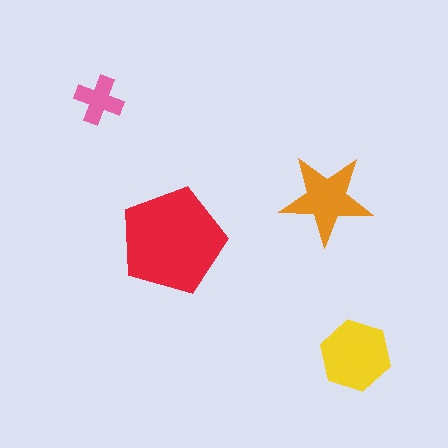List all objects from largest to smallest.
The red pentagon, the yellow hexagon, the orange star, the pink cross.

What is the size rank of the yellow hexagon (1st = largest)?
2nd.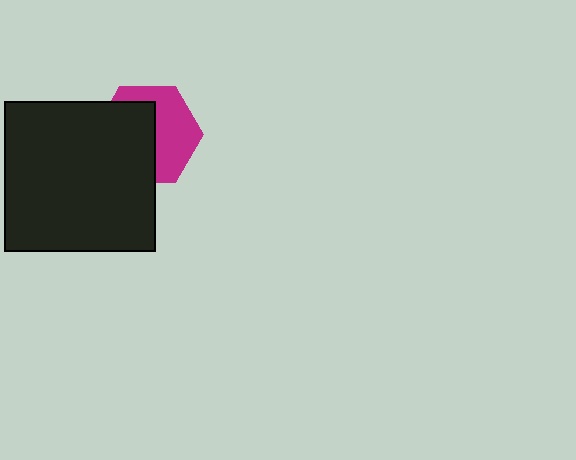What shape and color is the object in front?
The object in front is a black square.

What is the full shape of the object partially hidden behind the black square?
The partially hidden object is a magenta hexagon.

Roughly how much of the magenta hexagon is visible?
About half of it is visible (roughly 49%).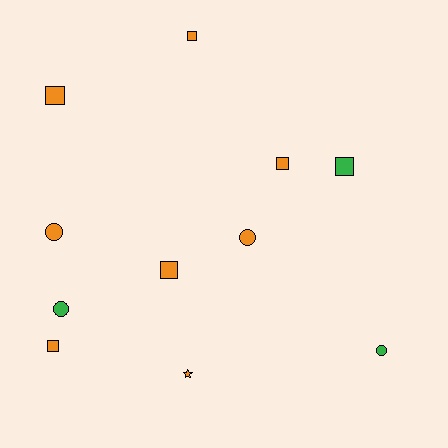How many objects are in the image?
There are 11 objects.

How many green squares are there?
There is 1 green square.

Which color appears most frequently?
Orange, with 8 objects.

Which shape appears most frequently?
Square, with 6 objects.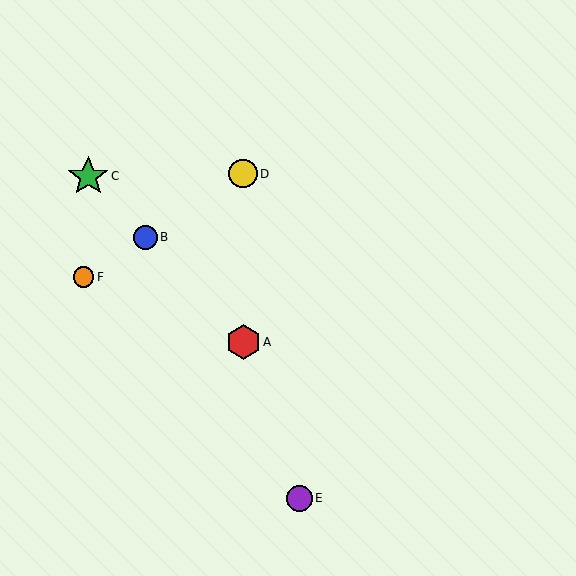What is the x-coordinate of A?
Object A is at x≈243.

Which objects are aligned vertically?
Objects A, D are aligned vertically.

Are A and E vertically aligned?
No, A is at x≈243 and E is at x≈299.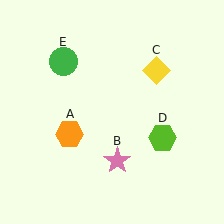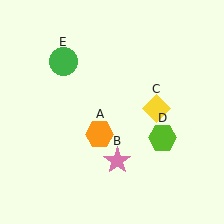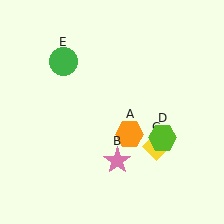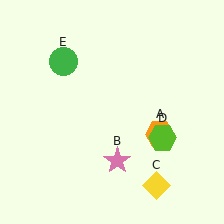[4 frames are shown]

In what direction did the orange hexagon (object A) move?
The orange hexagon (object A) moved right.